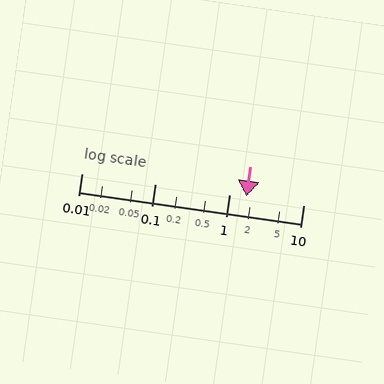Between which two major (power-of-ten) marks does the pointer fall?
The pointer is between 1 and 10.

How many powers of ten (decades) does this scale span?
The scale spans 3 decades, from 0.01 to 10.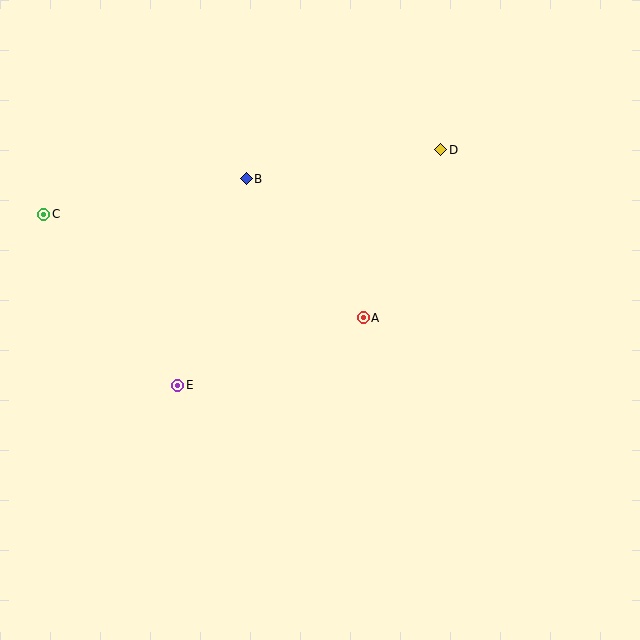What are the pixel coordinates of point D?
Point D is at (441, 150).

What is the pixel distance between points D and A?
The distance between D and A is 185 pixels.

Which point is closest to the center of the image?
Point A at (363, 318) is closest to the center.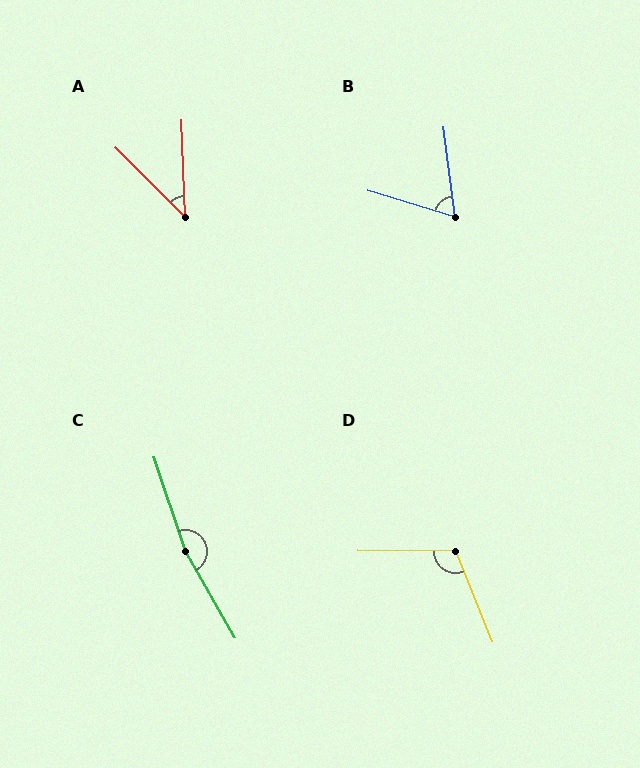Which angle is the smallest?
A, at approximately 43 degrees.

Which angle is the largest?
C, at approximately 169 degrees.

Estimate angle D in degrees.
Approximately 112 degrees.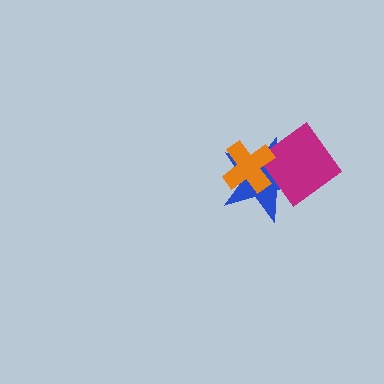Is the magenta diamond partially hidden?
Yes, it is partially covered by another shape.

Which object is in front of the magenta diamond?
The orange cross is in front of the magenta diamond.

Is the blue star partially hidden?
Yes, it is partially covered by another shape.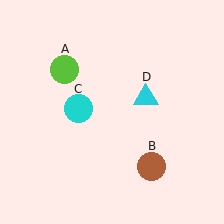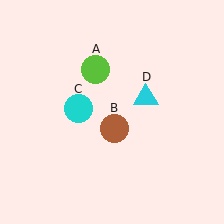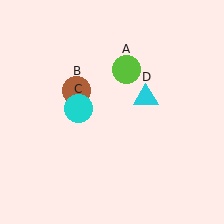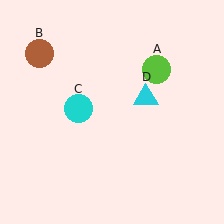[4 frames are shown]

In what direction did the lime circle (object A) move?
The lime circle (object A) moved right.